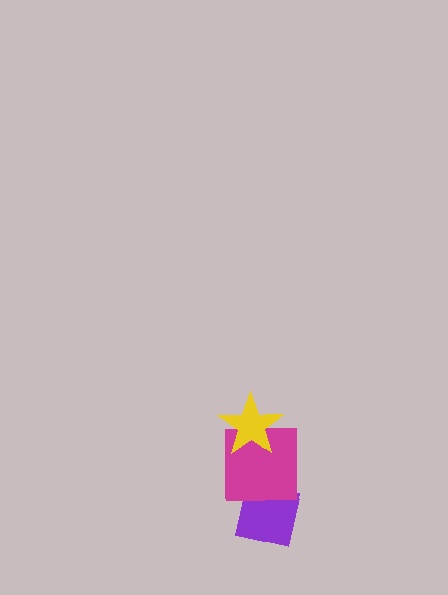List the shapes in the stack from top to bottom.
From top to bottom: the yellow star, the magenta square, the purple square.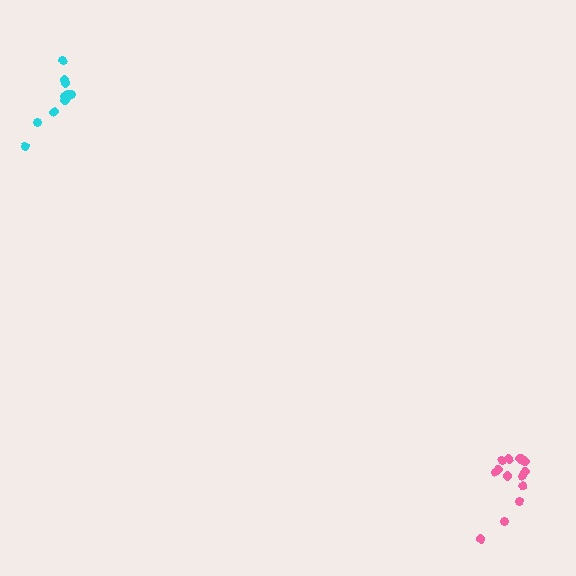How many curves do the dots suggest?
There are 2 distinct paths.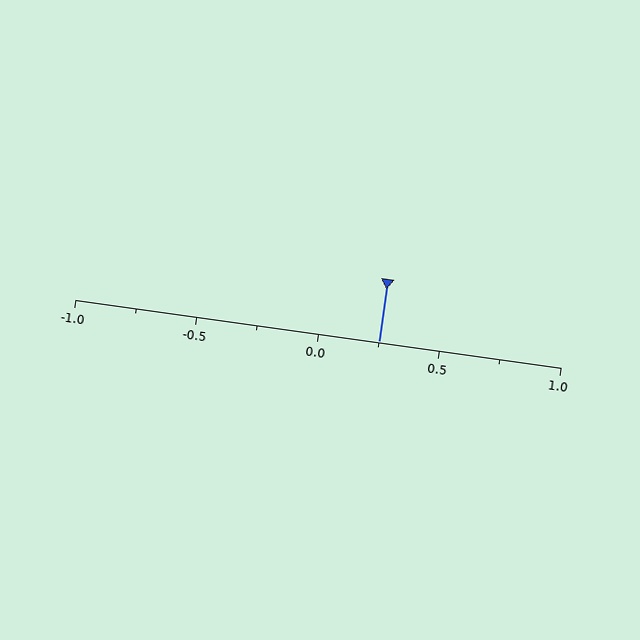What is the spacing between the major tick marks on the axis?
The major ticks are spaced 0.5 apart.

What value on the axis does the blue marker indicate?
The marker indicates approximately 0.25.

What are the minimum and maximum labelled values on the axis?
The axis runs from -1.0 to 1.0.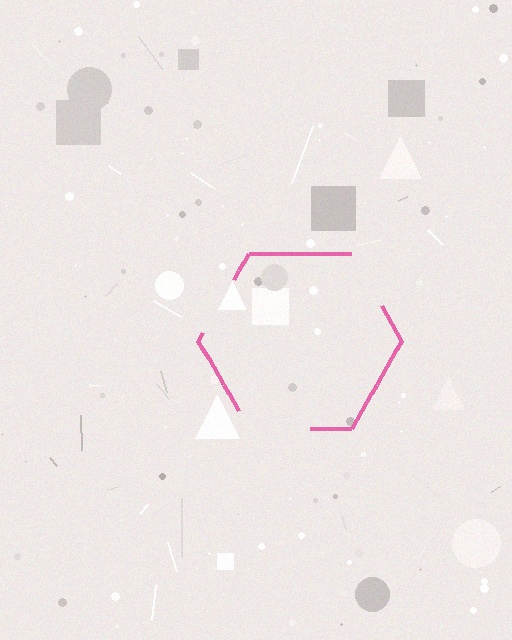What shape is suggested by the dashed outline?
The dashed outline suggests a hexagon.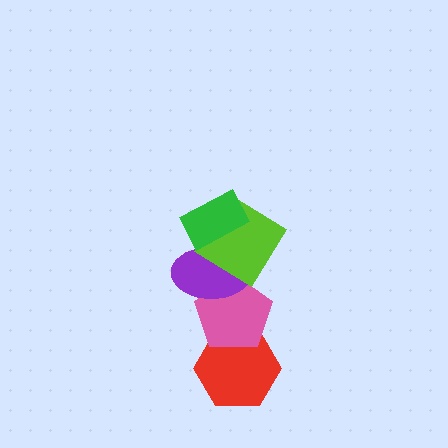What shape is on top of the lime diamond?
The green rectangle is on top of the lime diamond.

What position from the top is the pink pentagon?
The pink pentagon is 4th from the top.